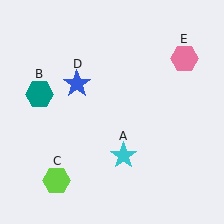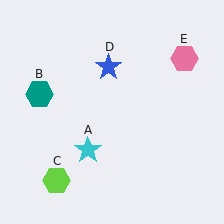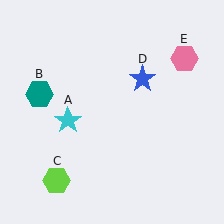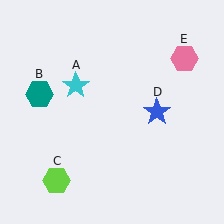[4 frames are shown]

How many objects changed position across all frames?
2 objects changed position: cyan star (object A), blue star (object D).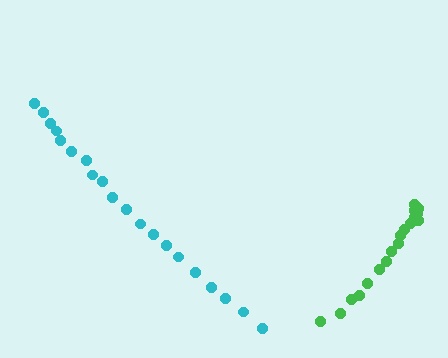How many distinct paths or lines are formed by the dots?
There are 2 distinct paths.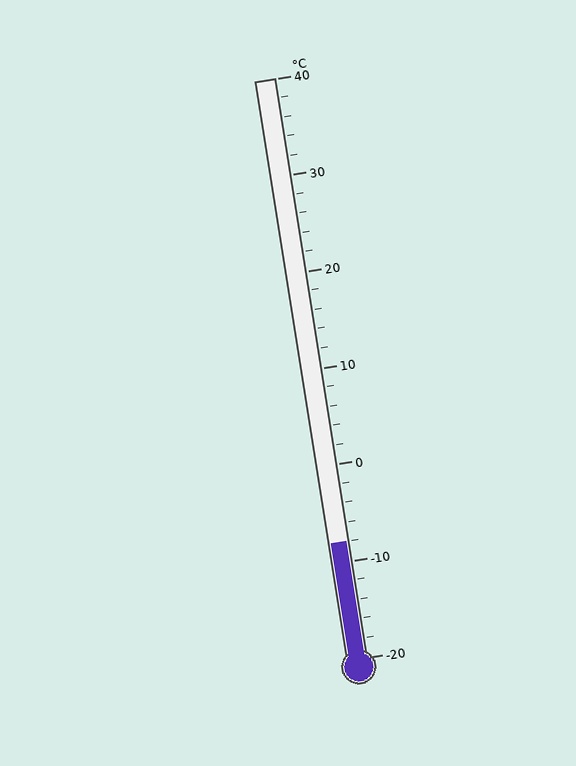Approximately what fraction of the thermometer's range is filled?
The thermometer is filled to approximately 20% of its range.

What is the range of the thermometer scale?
The thermometer scale ranges from -20°C to 40°C.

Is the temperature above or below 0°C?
The temperature is below 0°C.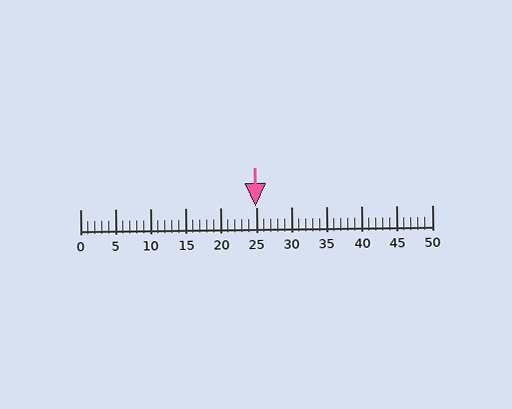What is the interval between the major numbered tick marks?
The major tick marks are spaced 5 units apart.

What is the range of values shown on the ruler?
The ruler shows values from 0 to 50.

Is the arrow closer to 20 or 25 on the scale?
The arrow is closer to 25.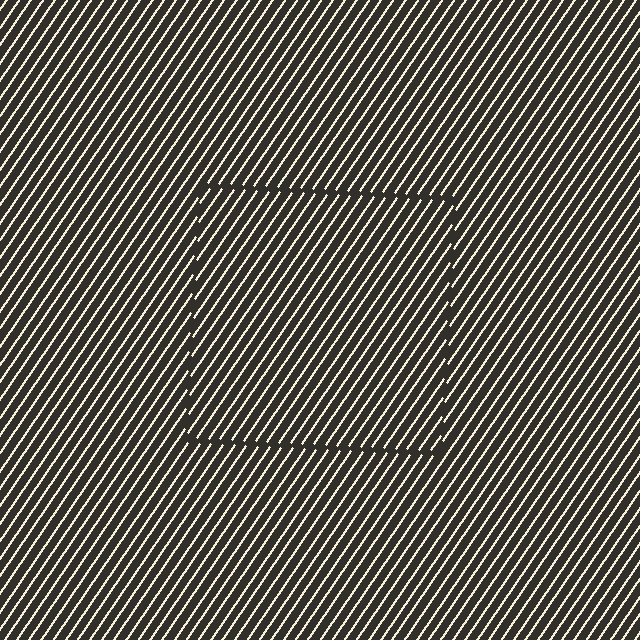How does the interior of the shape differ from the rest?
The interior of the shape contains the same grating, shifted by half a period — the contour is defined by the phase discontinuity where line-ends from the inner and outer gratings abut.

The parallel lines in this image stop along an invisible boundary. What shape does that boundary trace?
An illusory square. The interior of the shape contains the same grating, shifted by half a period — the contour is defined by the phase discontinuity where line-ends from the inner and outer gratings abut.